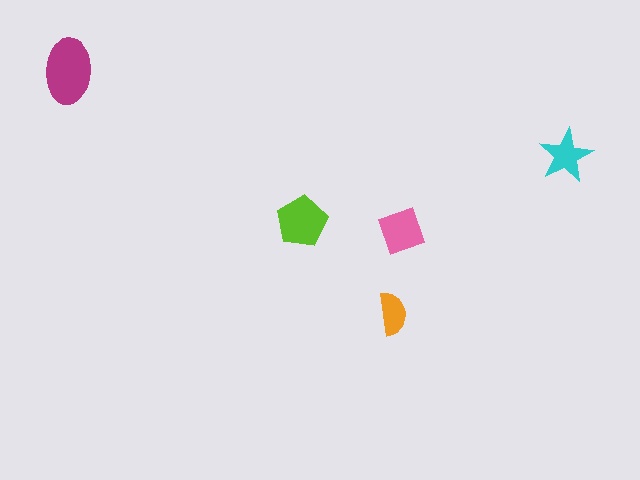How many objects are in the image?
There are 5 objects in the image.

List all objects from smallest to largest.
The orange semicircle, the cyan star, the pink diamond, the lime pentagon, the magenta ellipse.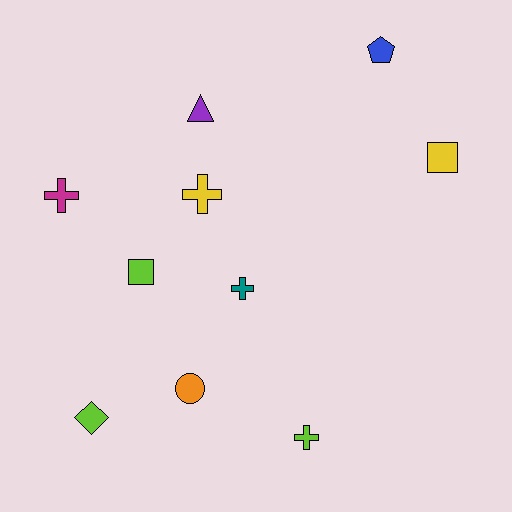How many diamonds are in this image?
There is 1 diamond.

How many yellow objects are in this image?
There are 2 yellow objects.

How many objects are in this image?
There are 10 objects.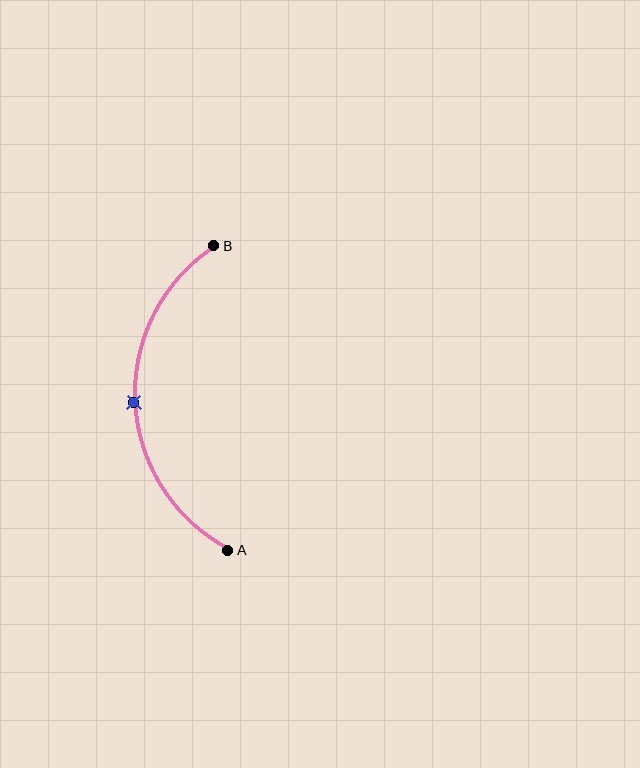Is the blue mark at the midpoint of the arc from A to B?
Yes. The blue mark lies on the arc at equal arc-length from both A and B — it is the arc midpoint.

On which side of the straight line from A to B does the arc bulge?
The arc bulges to the left of the straight line connecting A and B.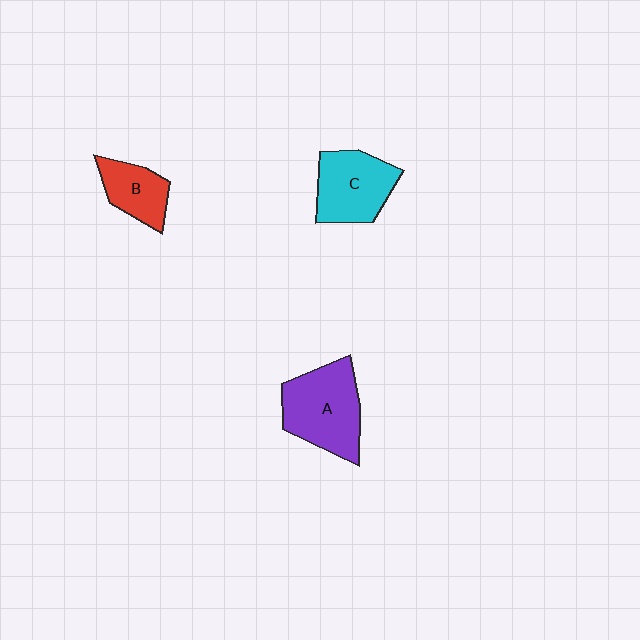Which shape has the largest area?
Shape A (purple).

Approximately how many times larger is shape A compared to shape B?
Approximately 1.8 times.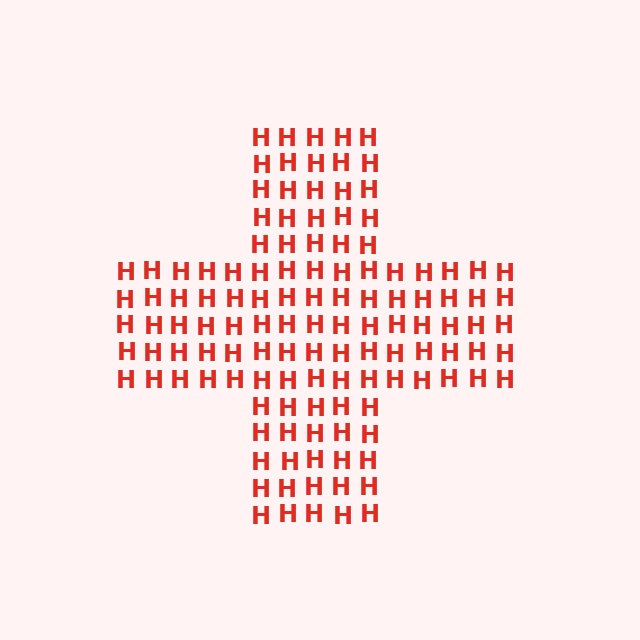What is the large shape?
The large shape is a cross.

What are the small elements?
The small elements are letter H's.